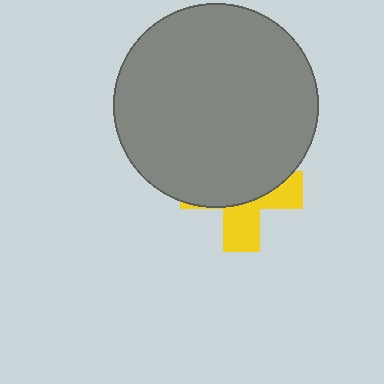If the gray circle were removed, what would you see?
You would see the complete yellow cross.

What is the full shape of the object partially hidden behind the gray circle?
The partially hidden object is a yellow cross.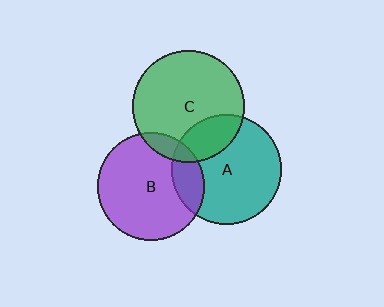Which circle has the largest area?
Circle C (green).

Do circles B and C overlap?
Yes.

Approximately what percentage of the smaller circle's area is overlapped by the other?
Approximately 10%.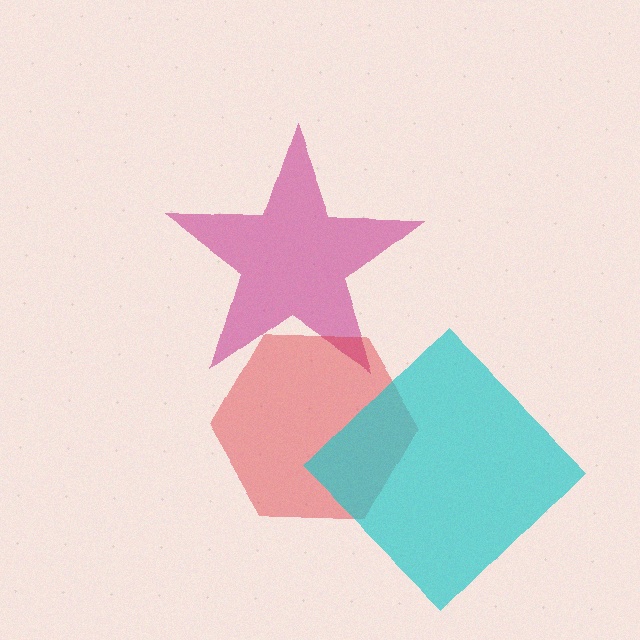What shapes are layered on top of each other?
The layered shapes are: a magenta star, a red hexagon, a cyan diamond.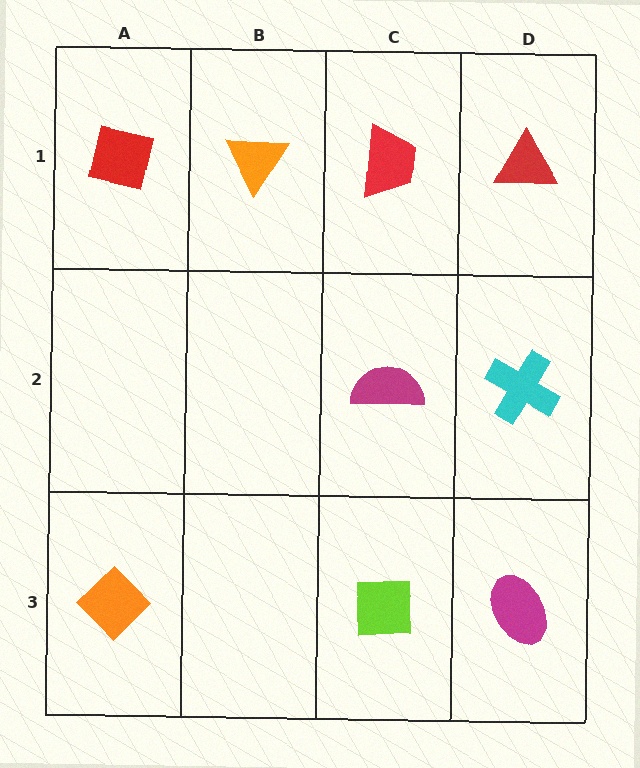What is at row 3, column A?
An orange diamond.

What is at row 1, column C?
A red trapezoid.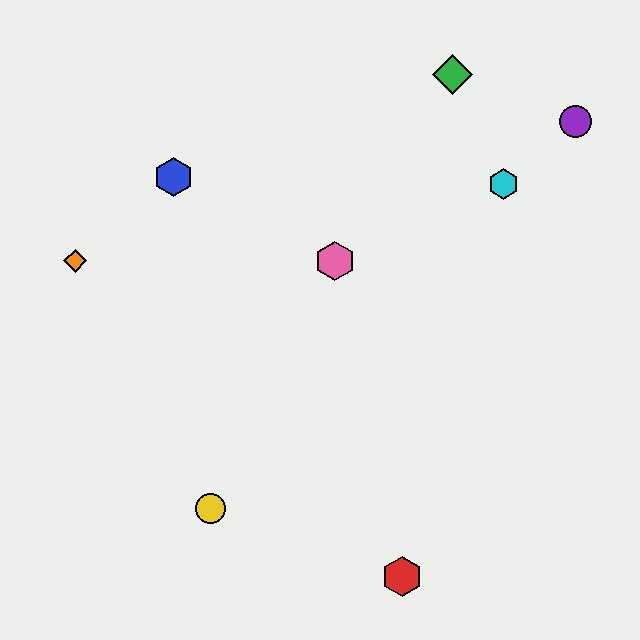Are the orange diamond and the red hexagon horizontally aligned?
No, the orange diamond is at y≈261 and the red hexagon is at y≈577.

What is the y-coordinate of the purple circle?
The purple circle is at y≈122.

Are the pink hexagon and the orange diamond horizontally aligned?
Yes, both are at y≈261.